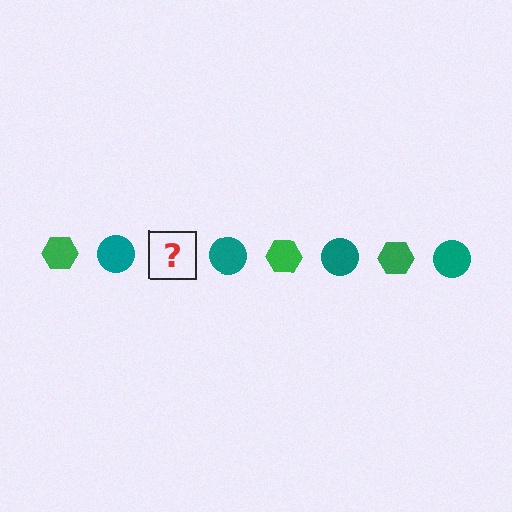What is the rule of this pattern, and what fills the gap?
The rule is that the pattern alternates between green hexagon and teal circle. The gap should be filled with a green hexagon.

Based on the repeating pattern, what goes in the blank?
The blank should be a green hexagon.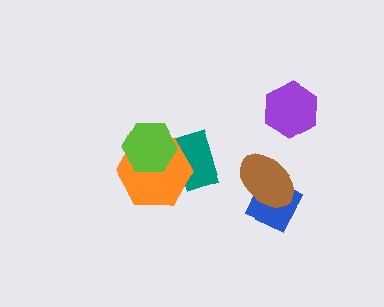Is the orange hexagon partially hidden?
Yes, it is partially covered by another shape.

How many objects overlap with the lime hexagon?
2 objects overlap with the lime hexagon.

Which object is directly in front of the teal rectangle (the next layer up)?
The orange hexagon is directly in front of the teal rectangle.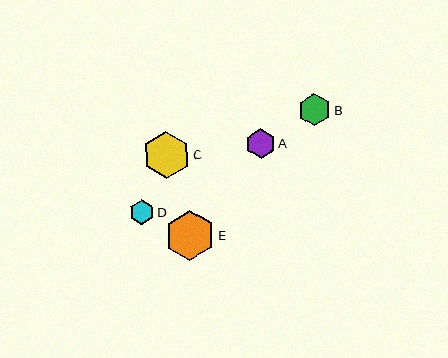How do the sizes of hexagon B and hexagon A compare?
Hexagon B and hexagon A are approximately the same size.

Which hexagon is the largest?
Hexagon E is the largest with a size of approximately 50 pixels.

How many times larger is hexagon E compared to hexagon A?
Hexagon E is approximately 1.7 times the size of hexagon A.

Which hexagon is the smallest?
Hexagon D is the smallest with a size of approximately 24 pixels.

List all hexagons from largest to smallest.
From largest to smallest: E, C, B, A, D.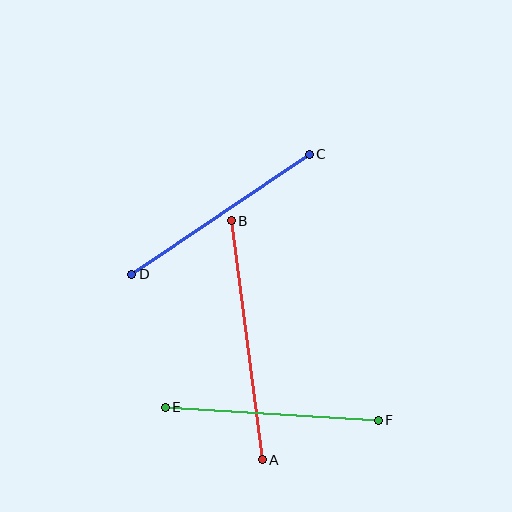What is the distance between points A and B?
The distance is approximately 241 pixels.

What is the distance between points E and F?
The distance is approximately 213 pixels.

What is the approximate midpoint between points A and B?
The midpoint is at approximately (247, 340) pixels.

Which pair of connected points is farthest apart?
Points A and B are farthest apart.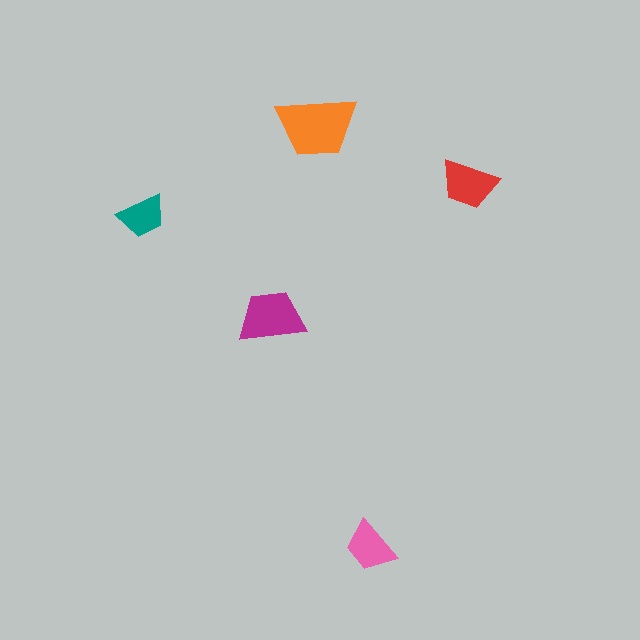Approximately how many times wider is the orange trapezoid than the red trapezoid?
About 1.5 times wider.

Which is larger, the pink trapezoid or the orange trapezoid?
The orange one.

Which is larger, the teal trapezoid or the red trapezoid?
The red one.